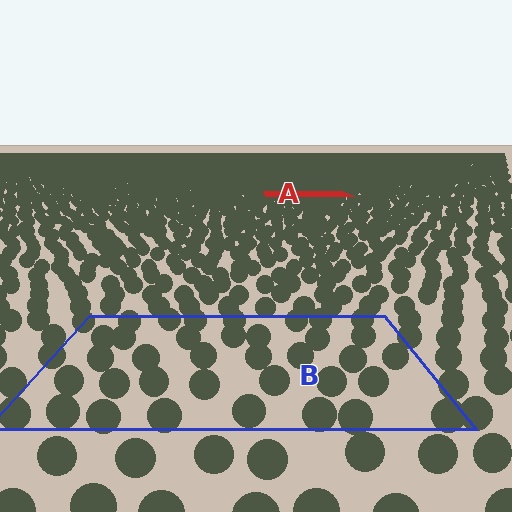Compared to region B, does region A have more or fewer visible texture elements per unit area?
Region A has more texture elements per unit area — they are packed more densely because it is farther away.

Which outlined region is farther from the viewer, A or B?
Region A is farther from the viewer — the texture elements inside it appear smaller and more densely packed.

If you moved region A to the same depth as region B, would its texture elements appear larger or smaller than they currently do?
They would appear larger. At a closer depth, the same texture elements are projected at a bigger on-screen size.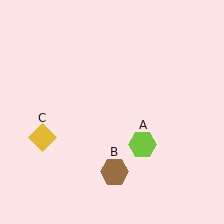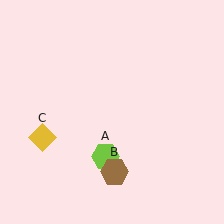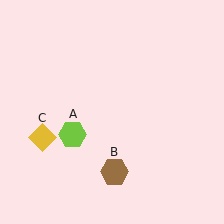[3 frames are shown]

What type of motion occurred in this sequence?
The lime hexagon (object A) rotated clockwise around the center of the scene.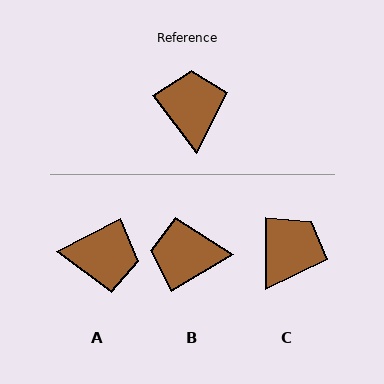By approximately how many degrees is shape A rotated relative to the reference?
Approximately 100 degrees clockwise.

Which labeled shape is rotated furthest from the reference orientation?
A, about 100 degrees away.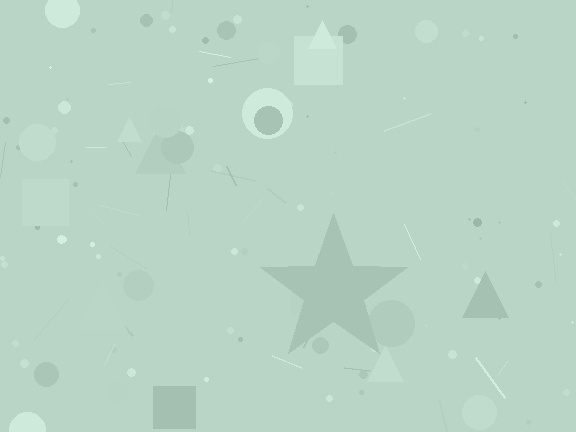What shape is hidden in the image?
A star is hidden in the image.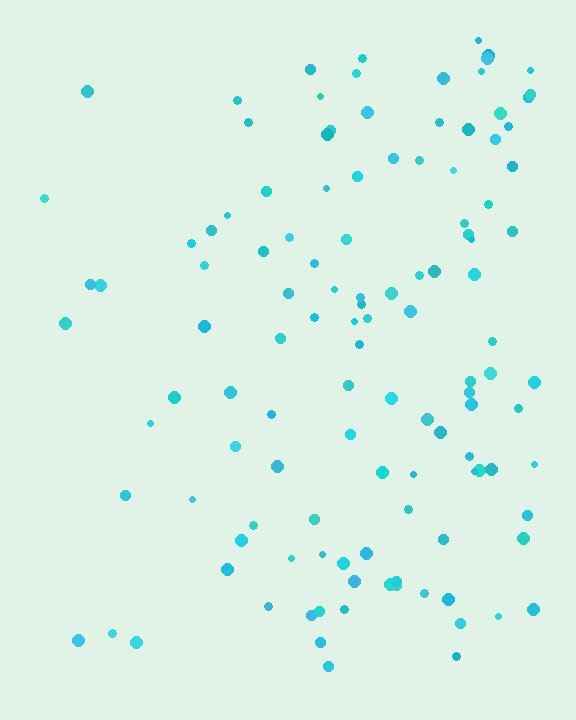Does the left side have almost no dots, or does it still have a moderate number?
Still a moderate number, just noticeably fewer than the right.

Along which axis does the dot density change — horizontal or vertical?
Horizontal.